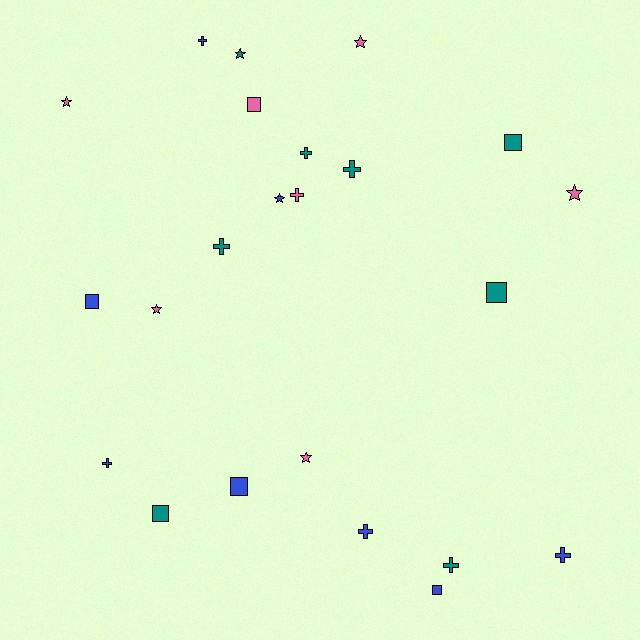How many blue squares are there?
There are 3 blue squares.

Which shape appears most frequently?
Cross, with 9 objects.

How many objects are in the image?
There are 23 objects.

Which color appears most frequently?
Teal, with 8 objects.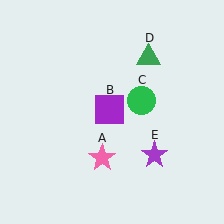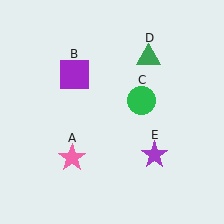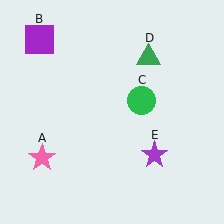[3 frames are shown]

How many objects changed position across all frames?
2 objects changed position: pink star (object A), purple square (object B).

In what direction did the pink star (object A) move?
The pink star (object A) moved left.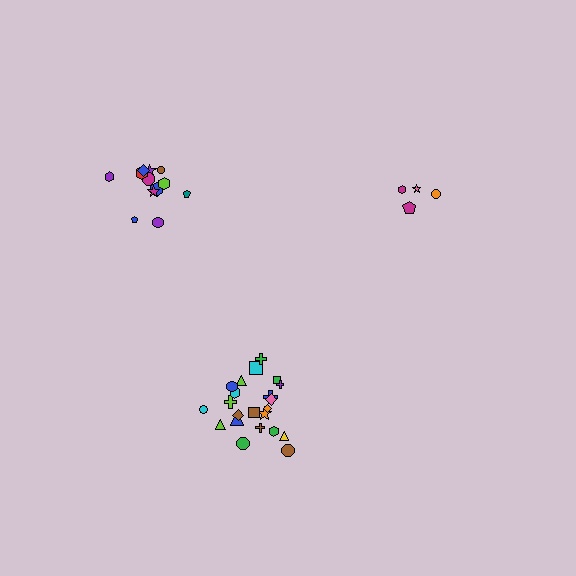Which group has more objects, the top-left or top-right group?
The top-left group.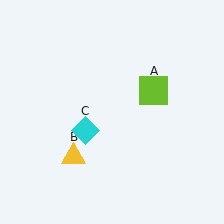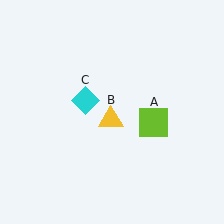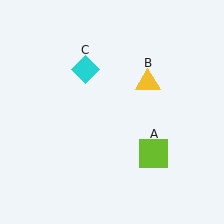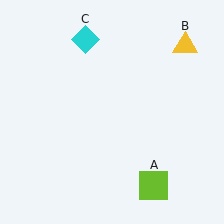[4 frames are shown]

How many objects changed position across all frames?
3 objects changed position: lime square (object A), yellow triangle (object B), cyan diamond (object C).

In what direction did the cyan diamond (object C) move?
The cyan diamond (object C) moved up.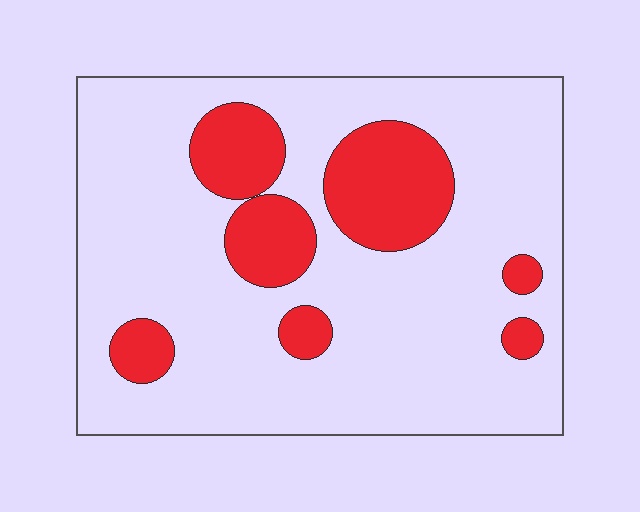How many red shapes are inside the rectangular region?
7.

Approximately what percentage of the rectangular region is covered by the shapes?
Approximately 20%.